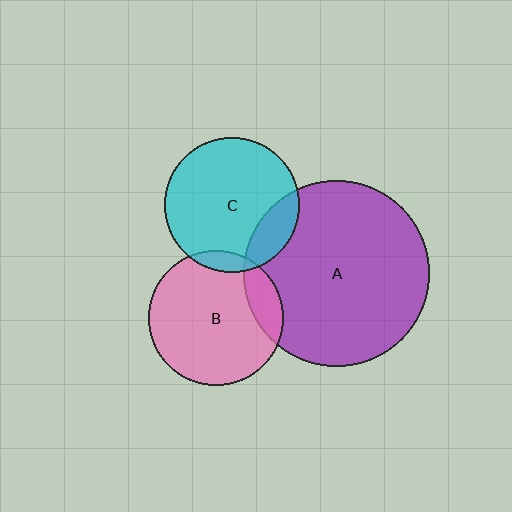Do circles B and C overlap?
Yes.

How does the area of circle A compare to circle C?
Approximately 1.9 times.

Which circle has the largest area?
Circle A (purple).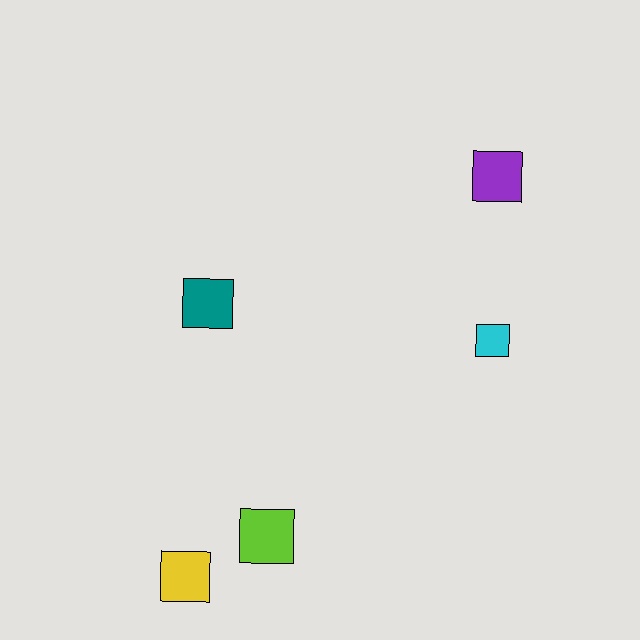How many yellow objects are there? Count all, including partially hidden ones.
There is 1 yellow object.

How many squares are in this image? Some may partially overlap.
There are 5 squares.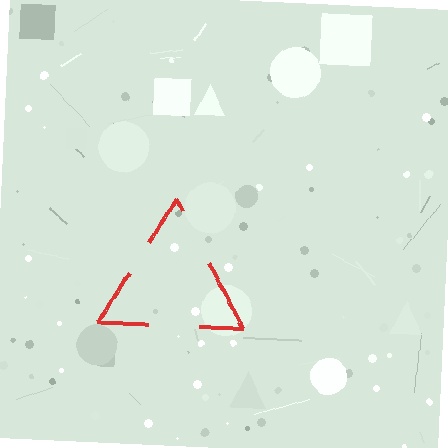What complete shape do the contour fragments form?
The contour fragments form a triangle.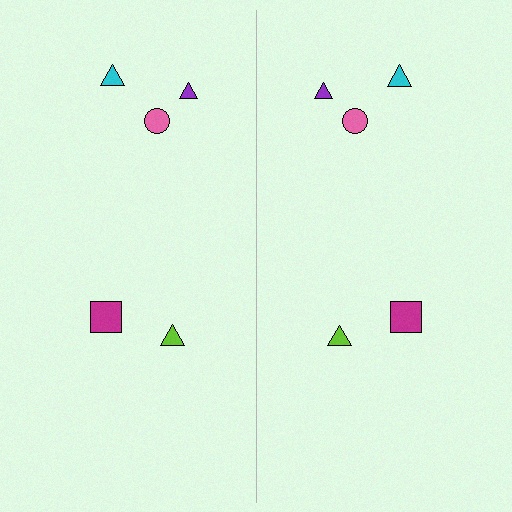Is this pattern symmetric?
Yes, this pattern has bilateral (reflection) symmetry.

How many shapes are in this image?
There are 10 shapes in this image.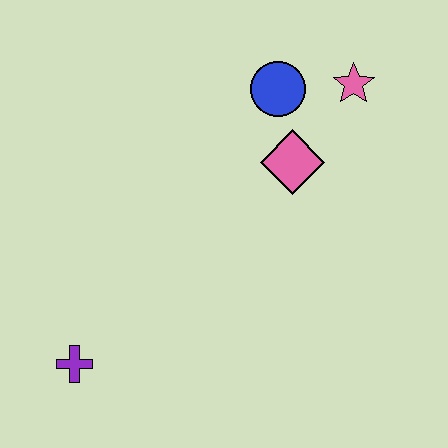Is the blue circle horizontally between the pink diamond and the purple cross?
Yes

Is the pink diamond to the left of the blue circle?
No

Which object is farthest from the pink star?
The purple cross is farthest from the pink star.